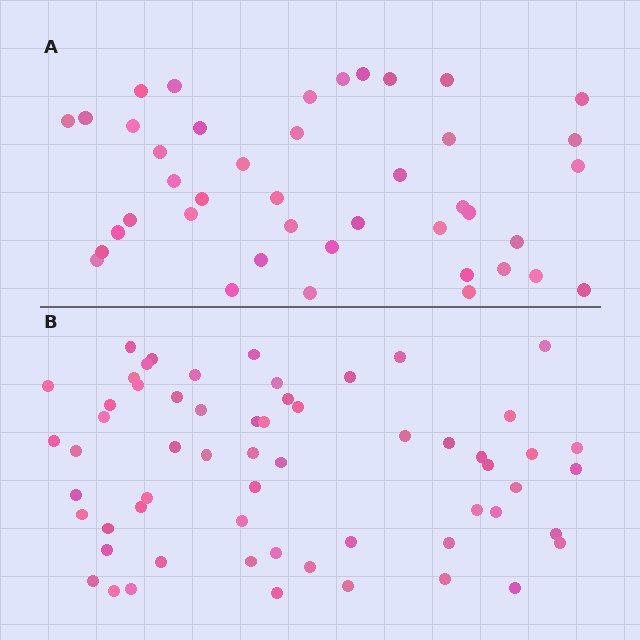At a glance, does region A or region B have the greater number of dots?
Region B (the bottom region) has more dots.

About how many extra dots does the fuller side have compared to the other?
Region B has approximately 20 more dots than region A.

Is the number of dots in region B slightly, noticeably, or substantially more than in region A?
Region B has noticeably more, but not dramatically so. The ratio is roughly 1.4 to 1.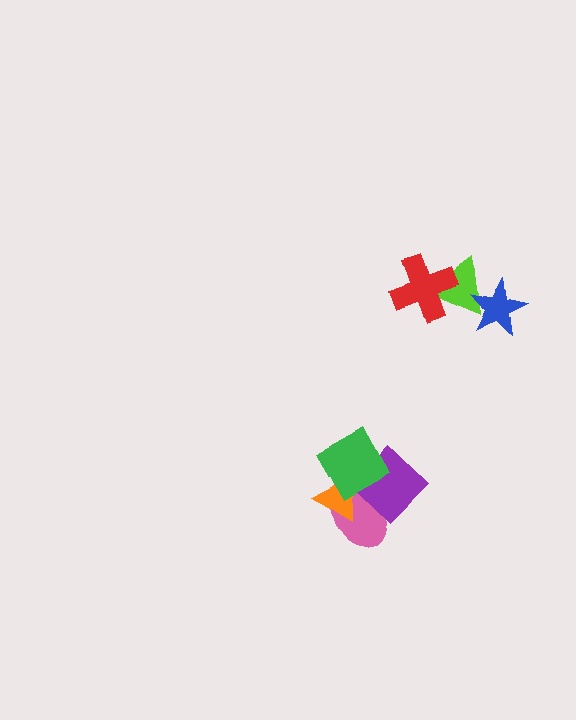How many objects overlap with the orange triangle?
3 objects overlap with the orange triangle.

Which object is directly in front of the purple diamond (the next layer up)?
The orange triangle is directly in front of the purple diamond.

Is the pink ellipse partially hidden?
Yes, it is partially covered by another shape.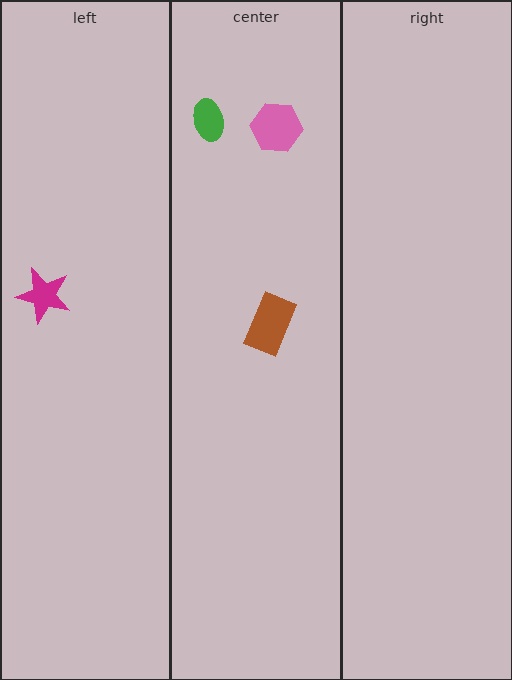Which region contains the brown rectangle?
The center region.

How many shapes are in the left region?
1.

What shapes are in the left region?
The magenta star.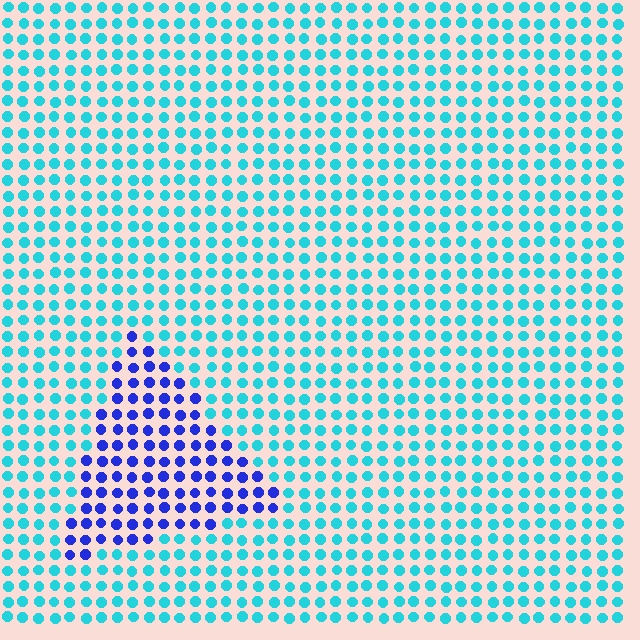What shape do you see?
I see a triangle.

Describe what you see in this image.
The image is filled with small cyan elements in a uniform arrangement. A triangle-shaped region is visible where the elements are tinted to a slightly different hue, forming a subtle color boundary.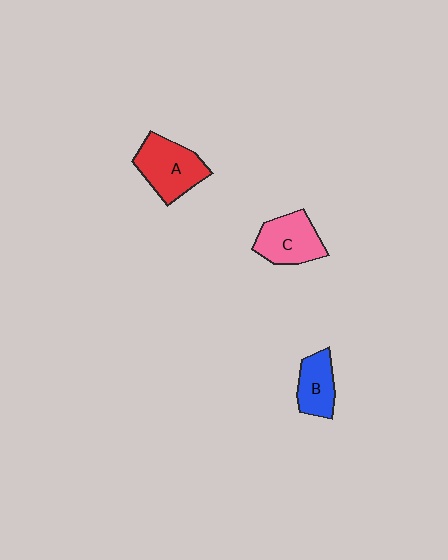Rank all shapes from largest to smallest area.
From largest to smallest: A (red), C (pink), B (blue).